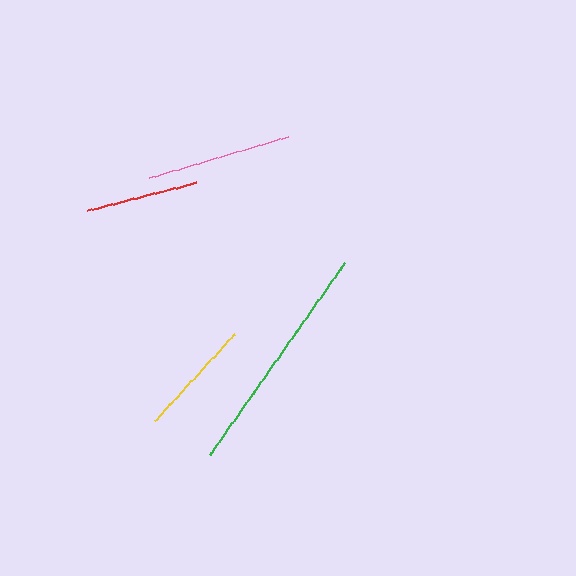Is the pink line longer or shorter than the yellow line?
The pink line is longer than the yellow line.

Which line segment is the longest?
The green line is the longest at approximately 236 pixels.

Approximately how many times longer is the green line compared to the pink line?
The green line is approximately 1.6 times the length of the pink line.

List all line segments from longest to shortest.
From longest to shortest: green, pink, yellow, red.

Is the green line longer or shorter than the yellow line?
The green line is longer than the yellow line.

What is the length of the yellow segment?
The yellow segment is approximately 117 pixels long.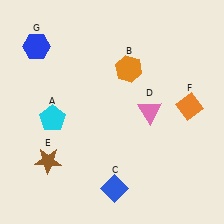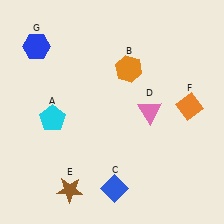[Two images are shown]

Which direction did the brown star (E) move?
The brown star (E) moved down.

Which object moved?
The brown star (E) moved down.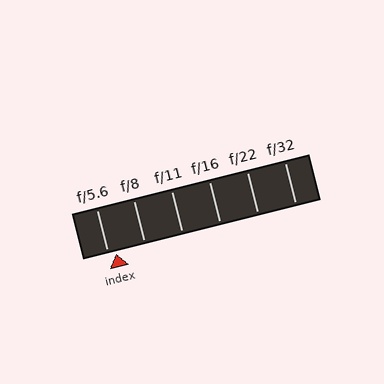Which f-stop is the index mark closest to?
The index mark is closest to f/5.6.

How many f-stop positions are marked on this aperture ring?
There are 6 f-stop positions marked.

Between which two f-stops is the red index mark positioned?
The index mark is between f/5.6 and f/8.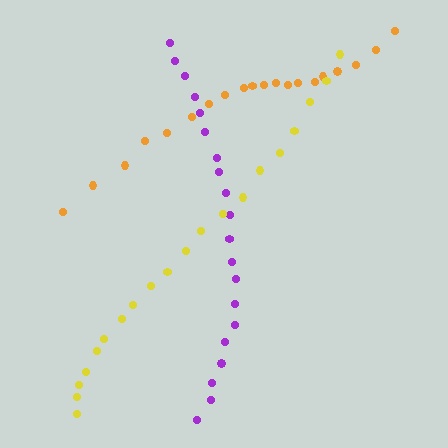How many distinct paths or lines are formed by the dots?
There are 3 distinct paths.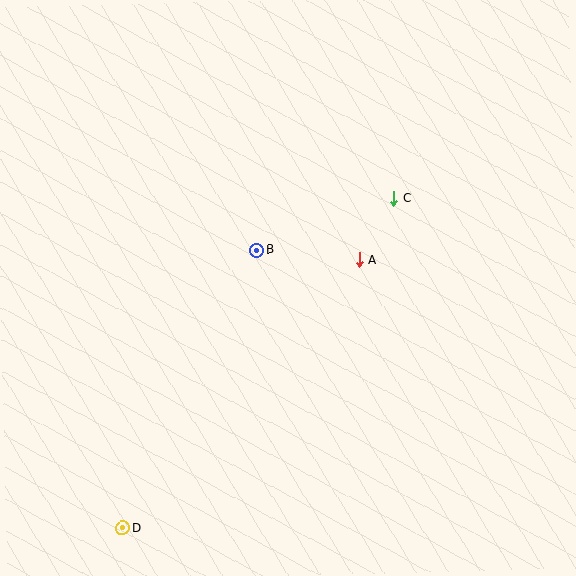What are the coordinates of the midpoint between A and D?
The midpoint between A and D is at (241, 394).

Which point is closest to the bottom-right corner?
Point A is closest to the bottom-right corner.